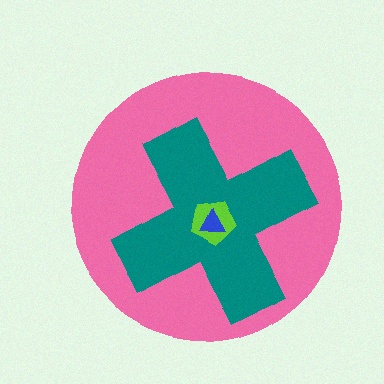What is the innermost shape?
The blue triangle.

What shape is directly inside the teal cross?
The lime pentagon.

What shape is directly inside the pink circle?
The teal cross.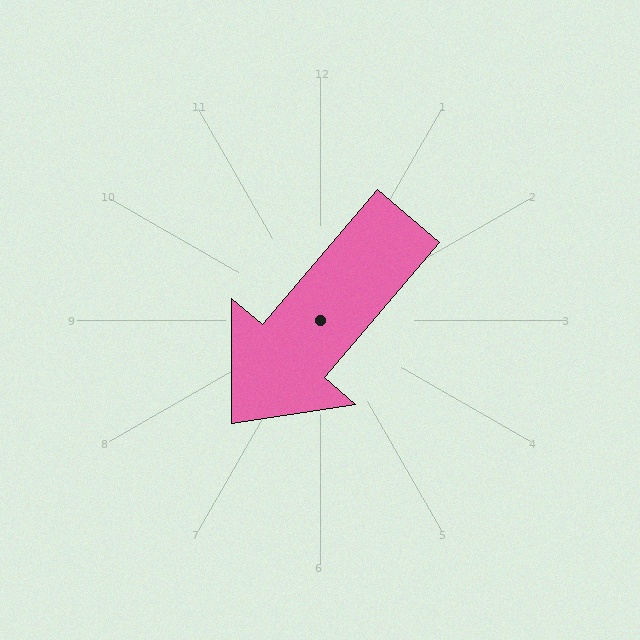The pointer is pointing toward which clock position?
Roughly 7 o'clock.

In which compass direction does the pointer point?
Southwest.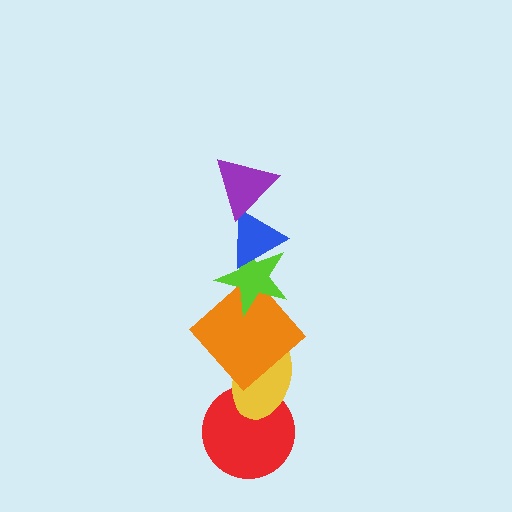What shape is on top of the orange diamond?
The lime star is on top of the orange diamond.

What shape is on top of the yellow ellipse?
The orange diamond is on top of the yellow ellipse.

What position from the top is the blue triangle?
The blue triangle is 2nd from the top.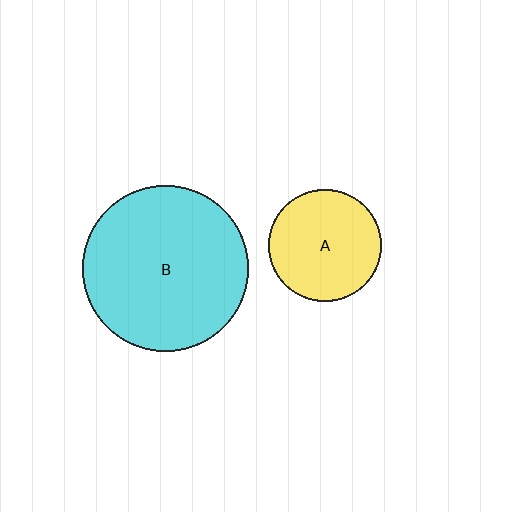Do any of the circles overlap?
No, none of the circles overlap.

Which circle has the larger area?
Circle B (cyan).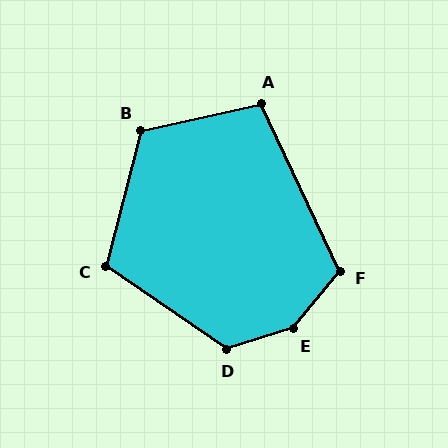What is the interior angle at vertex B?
Approximately 117 degrees (obtuse).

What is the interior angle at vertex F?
Approximately 116 degrees (obtuse).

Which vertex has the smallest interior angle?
A, at approximately 103 degrees.